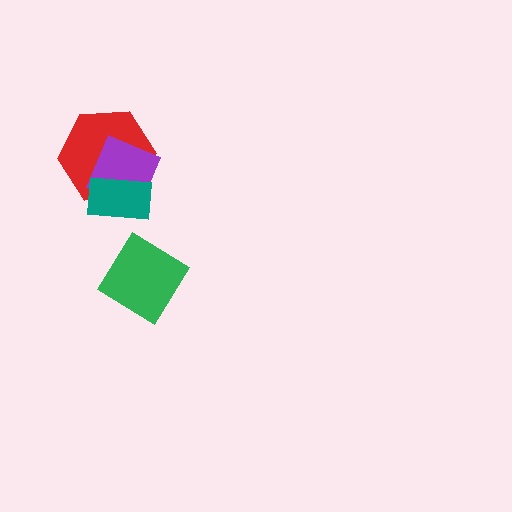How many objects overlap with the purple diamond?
2 objects overlap with the purple diamond.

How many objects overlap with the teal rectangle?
2 objects overlap with the teal rectangle.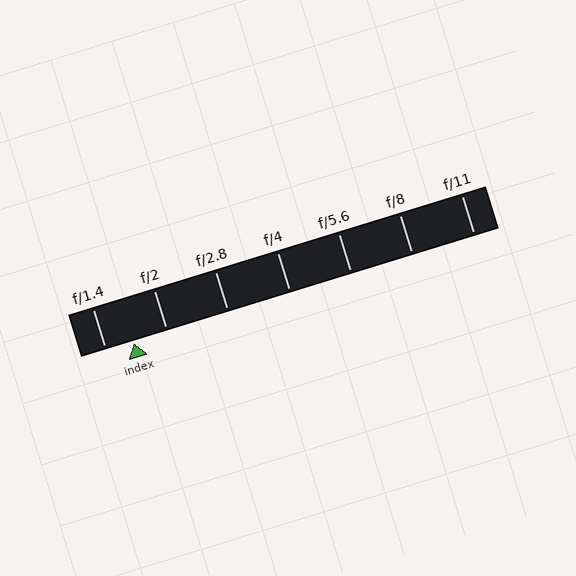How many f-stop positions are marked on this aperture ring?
There are 7 f-stop positions marked.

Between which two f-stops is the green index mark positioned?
The index mark is between f/1.4 and f/2.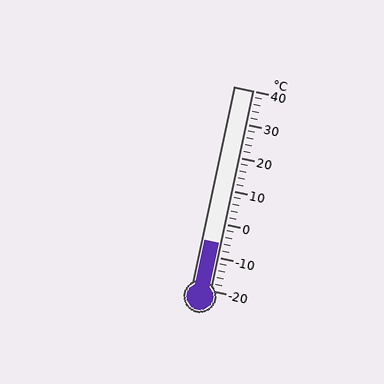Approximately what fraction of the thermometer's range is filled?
The thermometer is filled to approximately 25% of its range.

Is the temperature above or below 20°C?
The temperature is below 20°C.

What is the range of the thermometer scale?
The thermometer scale ranges from -20°C to 40°C.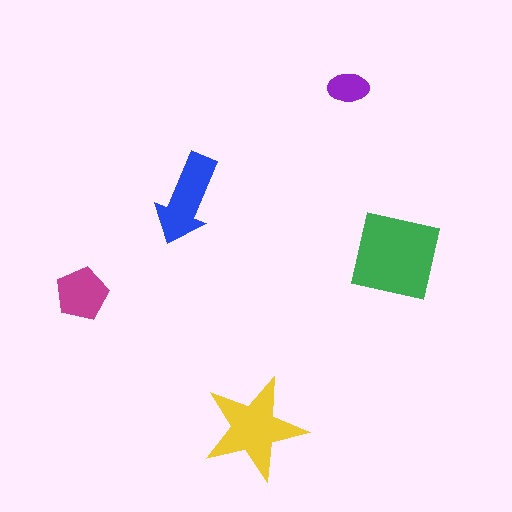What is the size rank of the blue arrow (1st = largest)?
3rd.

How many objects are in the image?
There are 5 objects in the image.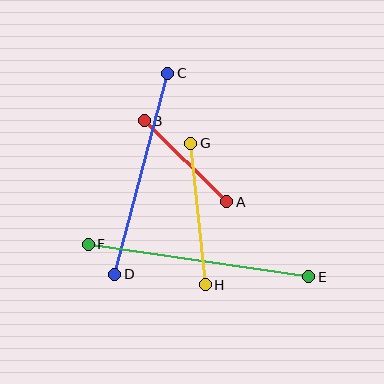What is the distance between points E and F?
The distance is approximately 223 pixels.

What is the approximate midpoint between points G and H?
The midpoint is at approximately (198, 214) pixels.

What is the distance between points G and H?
The distance is approximately 142 pixels.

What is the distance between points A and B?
The distance is approximately 115 pixels.